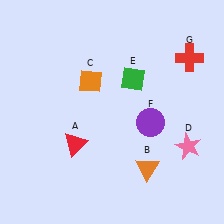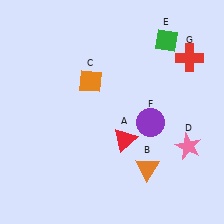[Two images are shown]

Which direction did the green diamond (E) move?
The green diamond (E) moved up.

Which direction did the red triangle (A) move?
The red triangle (A) moved right.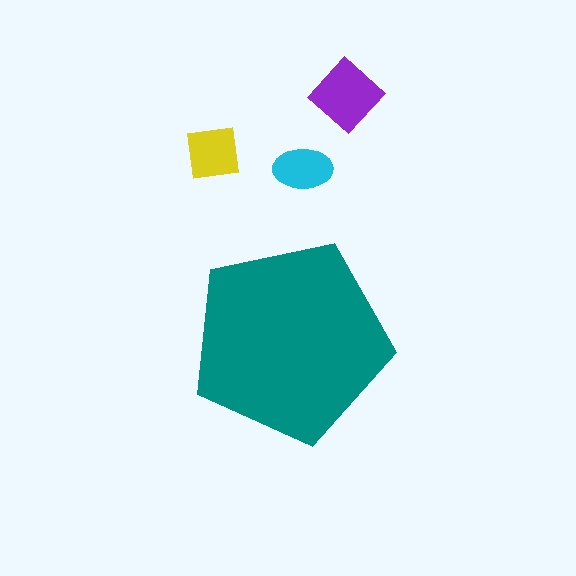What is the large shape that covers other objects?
A teal pentagon.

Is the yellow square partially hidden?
No, the yellow square is fully visible.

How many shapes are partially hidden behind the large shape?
0 shapes are partially hidden.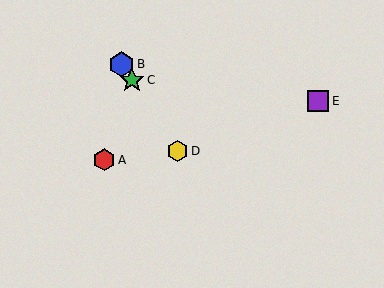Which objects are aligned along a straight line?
Objects B, C, D are aligned along a straight line.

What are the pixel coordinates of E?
Object E is at (318, 101).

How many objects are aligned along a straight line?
3 objects (B, C, D) are aligned along a straight line.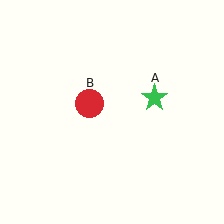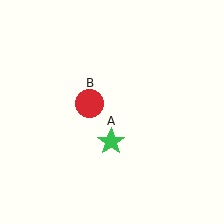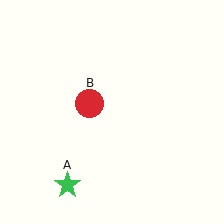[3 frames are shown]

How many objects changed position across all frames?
1 object changed position: green star (object A).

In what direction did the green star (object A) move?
The green star (object A) moved down and to the left.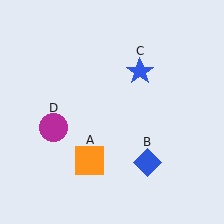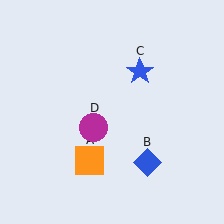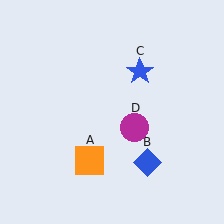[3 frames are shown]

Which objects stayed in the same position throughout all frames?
Orange square (object A) and blue diamond (object B) and blue star (object C) remained stationary.